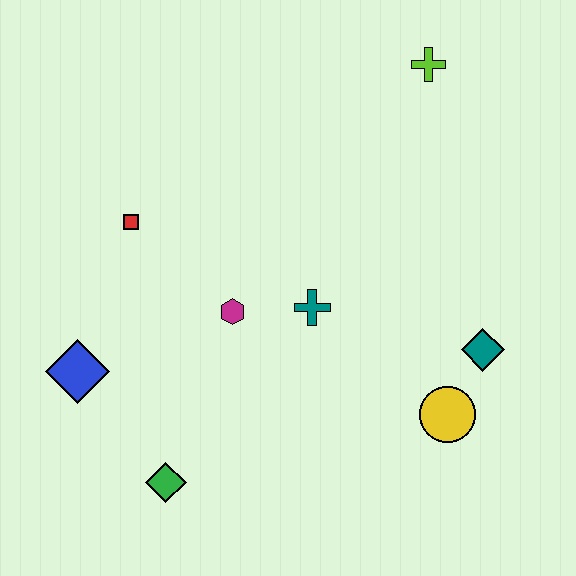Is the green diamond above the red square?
No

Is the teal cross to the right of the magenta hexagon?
Yes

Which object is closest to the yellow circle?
The teal diamond is closest to the yellow circle.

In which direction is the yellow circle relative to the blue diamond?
The yellow circle is to the right of the blue diamond.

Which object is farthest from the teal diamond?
The blue diamond is farthest from the teal diamond.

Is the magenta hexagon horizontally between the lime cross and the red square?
Yes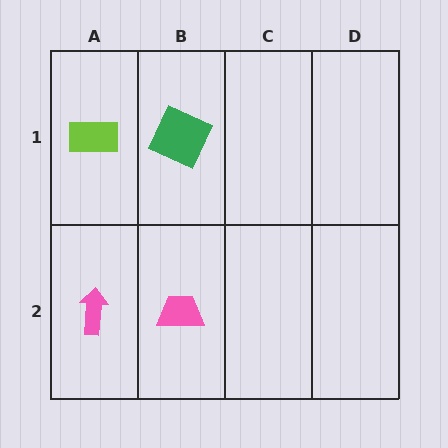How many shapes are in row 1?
2 shapes.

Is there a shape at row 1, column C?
No, that cell is empty.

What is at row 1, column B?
A green square.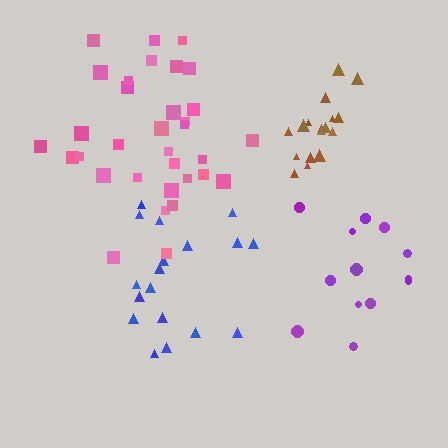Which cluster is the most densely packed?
Brown.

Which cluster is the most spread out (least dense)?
Purple.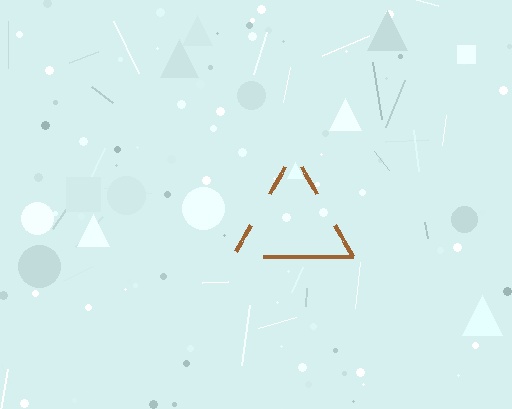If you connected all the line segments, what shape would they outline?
They would outline a triangle.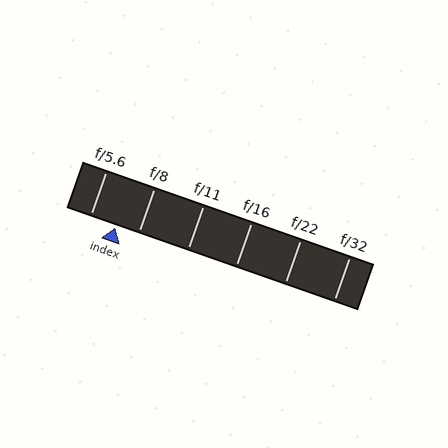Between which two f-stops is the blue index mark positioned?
The index mark is between f/5.6 and f/8.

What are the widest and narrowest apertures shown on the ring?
The widest aperture shown is f/5.6 and the narrowest is f/32.